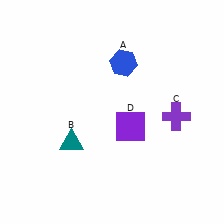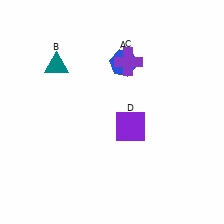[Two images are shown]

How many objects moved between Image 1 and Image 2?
2 objects moved between the two images.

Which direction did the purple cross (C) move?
The purple cross (C) moved up.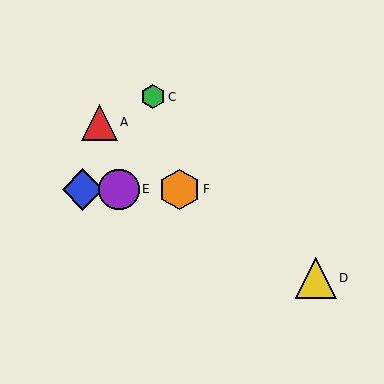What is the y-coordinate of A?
Object A is at y≈122.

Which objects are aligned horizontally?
Objects B, E, F are aligned horizontally.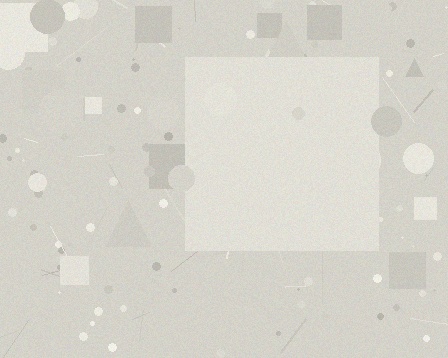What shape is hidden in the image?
A square is hidden in the image.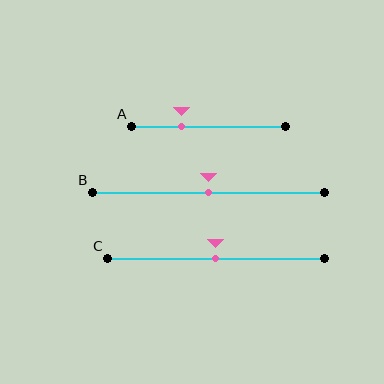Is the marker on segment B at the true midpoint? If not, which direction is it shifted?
Yes, the marker on segment B is at the true midpoint.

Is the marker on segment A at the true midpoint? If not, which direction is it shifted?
No, the marker on segment A is shifted to the left by about 18% of the segment length.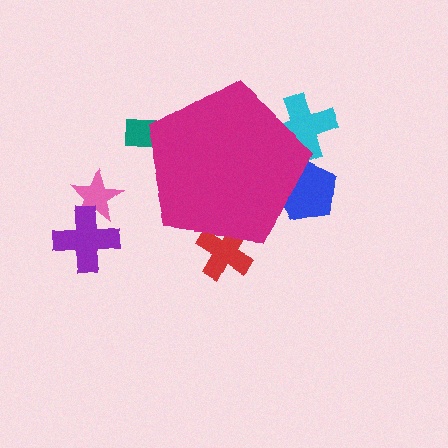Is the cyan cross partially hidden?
Yes, the cyan cross is partially hidden behind the magenta pentagon.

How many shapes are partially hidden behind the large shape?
4 shapes are partially hidden.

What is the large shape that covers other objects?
A magenta pentagon.